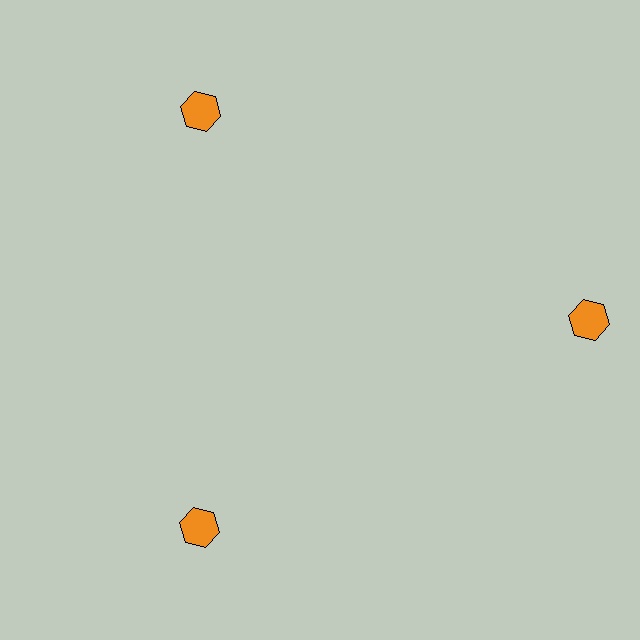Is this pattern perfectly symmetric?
No. The 3 orange hexagons are arranged in a ring, but one element near the 3 o'clock position is pushed outward from the center, breaking the 3-fold rotational symmetry.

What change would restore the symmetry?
The symmetry would be restored by moving it inward, back onto the ring so that all 3 hexagons sit at equal angles and equal distance from the center.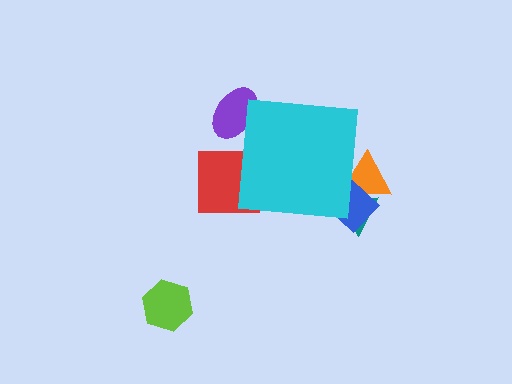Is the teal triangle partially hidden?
Yes, the teal triangle is partially hidden behind the cyan square.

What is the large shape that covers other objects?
A cyan square.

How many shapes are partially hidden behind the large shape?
5 shapes are partially hidden.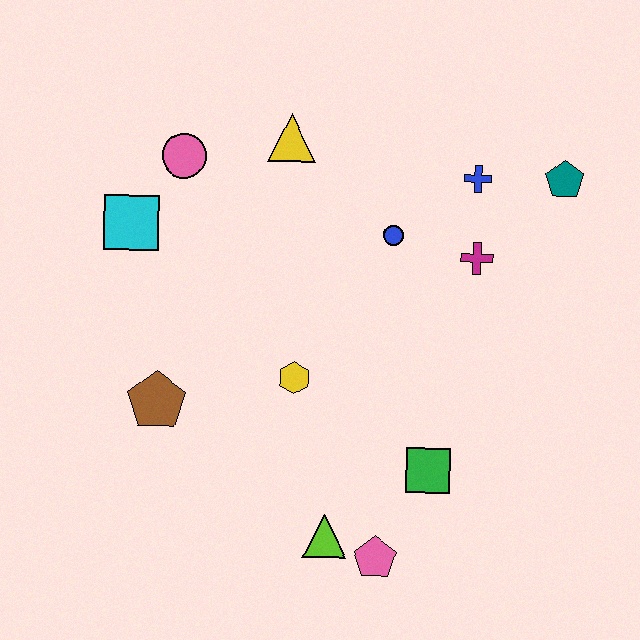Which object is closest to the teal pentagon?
The blue cross is closest to the teal pentagon.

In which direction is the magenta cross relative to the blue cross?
The magenta cross is below the blue cross.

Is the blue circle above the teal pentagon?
No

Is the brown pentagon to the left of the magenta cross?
Yes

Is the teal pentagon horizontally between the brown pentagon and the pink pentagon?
No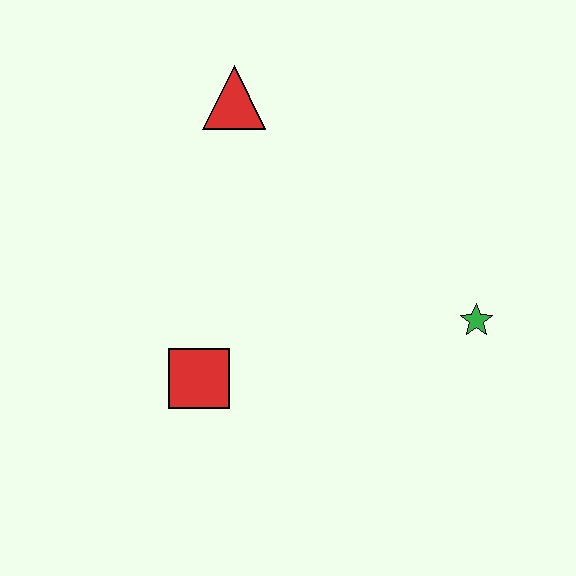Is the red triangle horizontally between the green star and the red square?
Yes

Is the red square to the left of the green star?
Yes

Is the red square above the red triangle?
No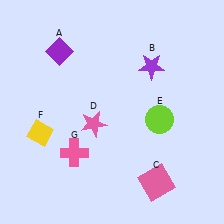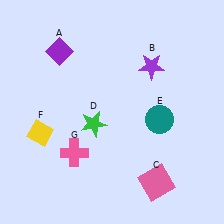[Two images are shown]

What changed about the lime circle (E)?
In Image 1, E is lime. In Image 2, it changed to teal.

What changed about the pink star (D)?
In Image 1, D is pink. In Image 2, it changed to green.